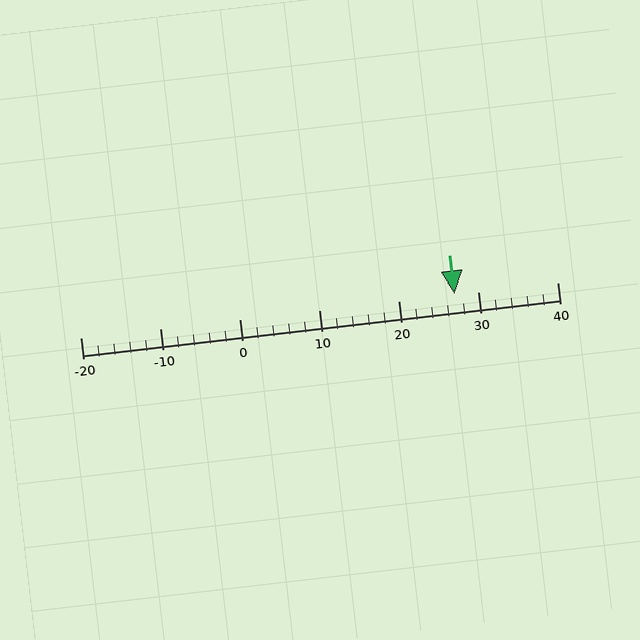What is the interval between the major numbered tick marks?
The major tick marks are spaced 10 units apart.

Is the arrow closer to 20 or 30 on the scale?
The arrow is closer to 30.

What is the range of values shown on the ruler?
The ruler shows values from -20 to 40.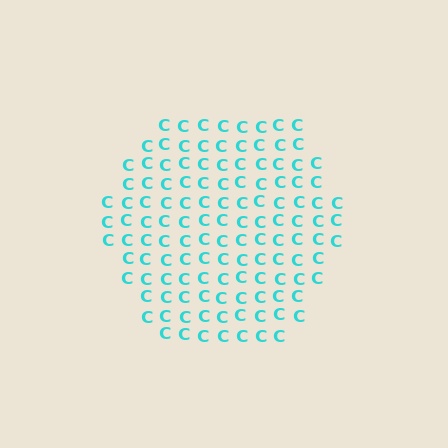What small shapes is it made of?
It is made of small letter C's.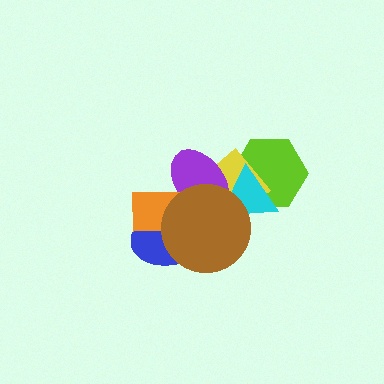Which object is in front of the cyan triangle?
The brown circle is in front of the cyan triangle.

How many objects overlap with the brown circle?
5 objects overlap with the brown circle.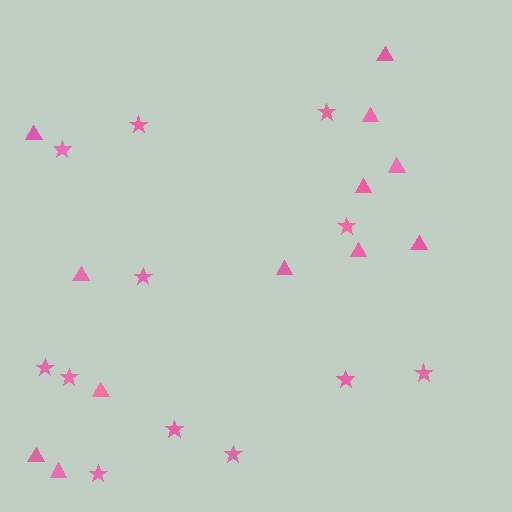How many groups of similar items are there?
There are 2 groups: one group of stars (12) and one group of triangles (12).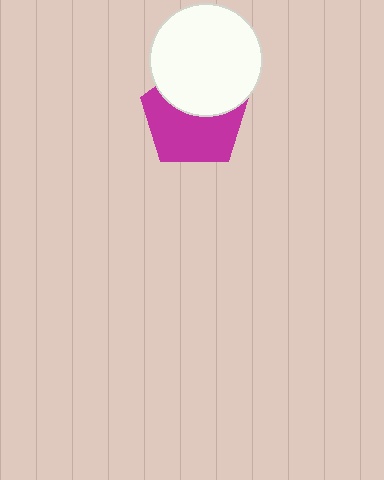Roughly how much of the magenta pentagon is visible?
About half of it is visible (roughly 59%).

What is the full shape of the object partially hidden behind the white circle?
The partially hidden object is a magenta pentagon.